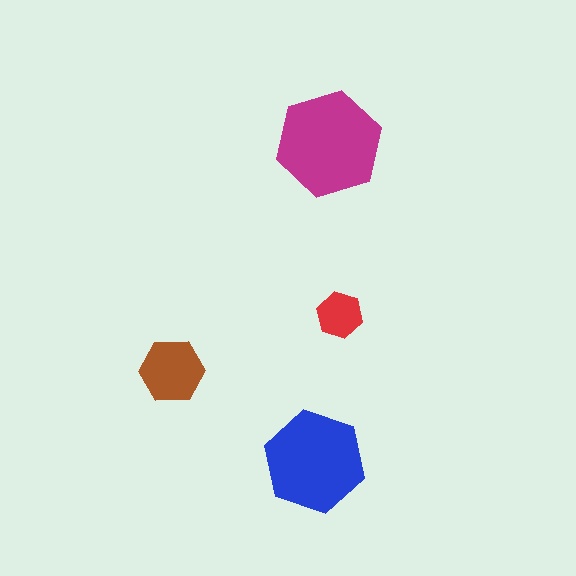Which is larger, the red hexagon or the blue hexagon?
The blue one.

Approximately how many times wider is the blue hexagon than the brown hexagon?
About 1.5 times wider.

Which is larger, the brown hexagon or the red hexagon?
The brown one.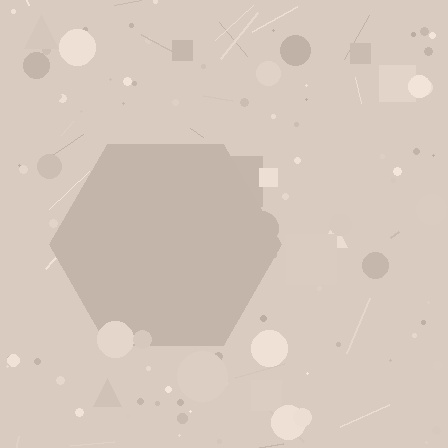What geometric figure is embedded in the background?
A hexagon is embedded in the background.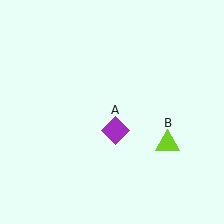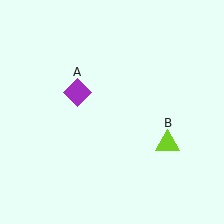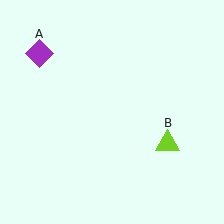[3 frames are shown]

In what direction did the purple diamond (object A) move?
The purple diamond (object A) moved up and to the left.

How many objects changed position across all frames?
1 object changed position: purple diamond (object A).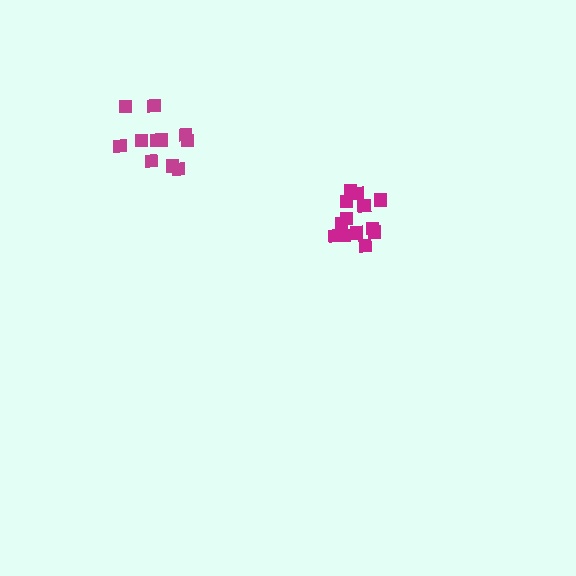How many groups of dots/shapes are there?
There are 2 groups.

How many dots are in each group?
Group 1: 11 dots, Group 2: 13 dots (24 total).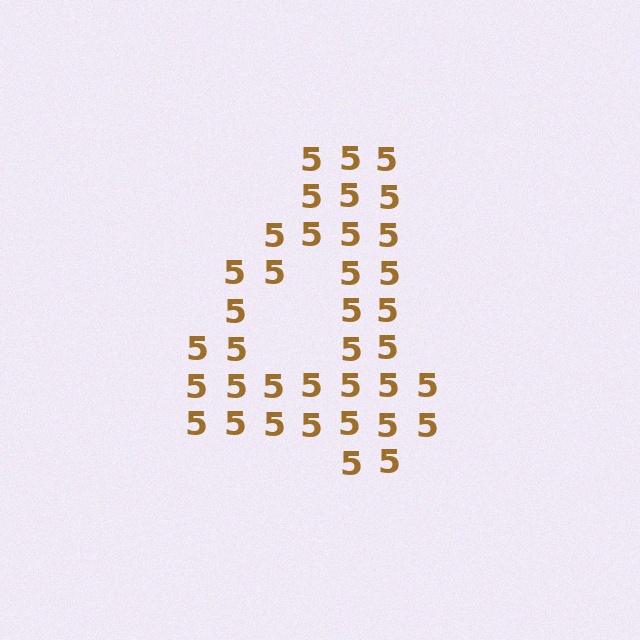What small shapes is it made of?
It is made of small digit 5's.